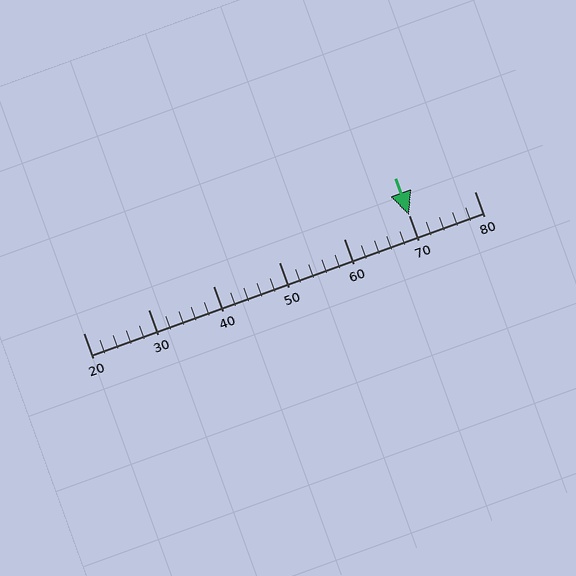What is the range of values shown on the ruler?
The ruler shows values from 20 to 80.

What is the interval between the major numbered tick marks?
The major tick marks are spaced 10 units apart.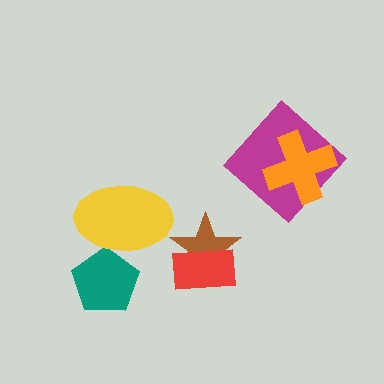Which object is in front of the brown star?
The red rectangle is in front of the brown star.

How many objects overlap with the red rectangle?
1 object overlaps with the red rectangle.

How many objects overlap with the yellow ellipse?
1 object overlaps with the yellow ellipse.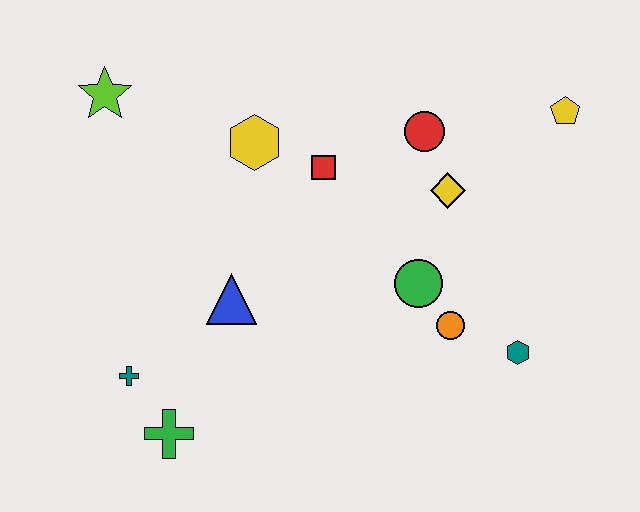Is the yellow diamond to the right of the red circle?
Yes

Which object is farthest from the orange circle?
The lime star is farthest from the orange circle.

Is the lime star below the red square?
No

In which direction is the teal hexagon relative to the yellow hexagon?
The teal hexagon is to the right of the yellow hexagon.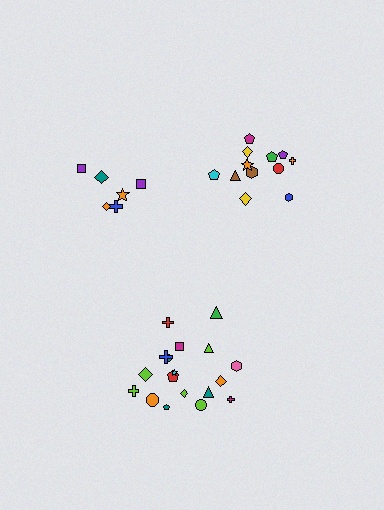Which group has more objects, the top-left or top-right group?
The top-right group.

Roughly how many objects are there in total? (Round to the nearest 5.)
Roughly 35 objects in total.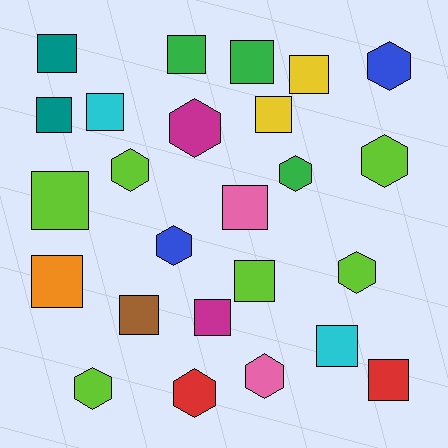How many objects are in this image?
There are 25 objects.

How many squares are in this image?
There are 15 squares.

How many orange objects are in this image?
There is 1 orange object.